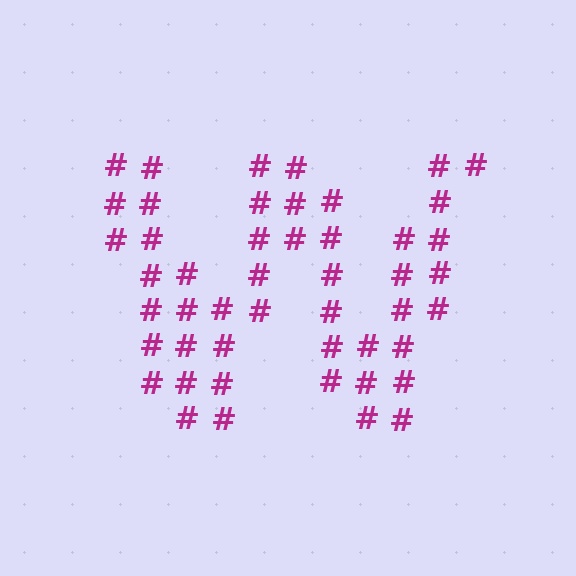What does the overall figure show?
The overall figure shows the letter W.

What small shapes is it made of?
It is made of small hash symbols.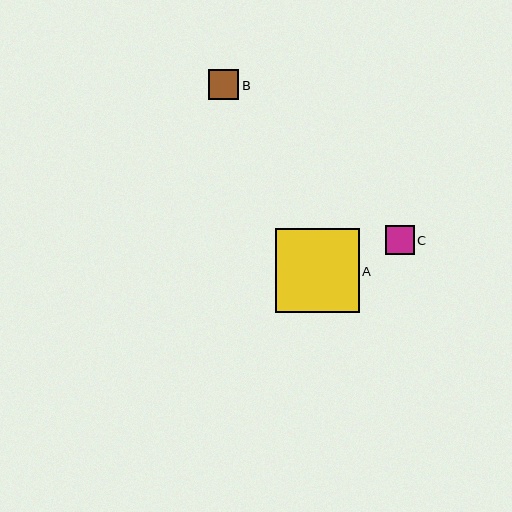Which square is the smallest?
Square C is the smallest with a size of approximately 28 pixels.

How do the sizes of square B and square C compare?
Square B and square C are approximately the same size.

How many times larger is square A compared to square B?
Square A is approximately 2.8 times the size of square B.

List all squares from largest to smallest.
From largest to smallest: A, B, C.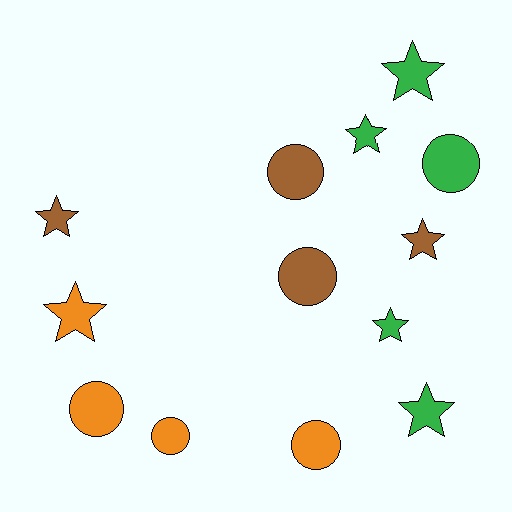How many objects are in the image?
There are 13 objects.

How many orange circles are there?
There are 3 orange circles.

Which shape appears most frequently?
Star, with 7 objects.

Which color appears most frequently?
Green, with 5 objects.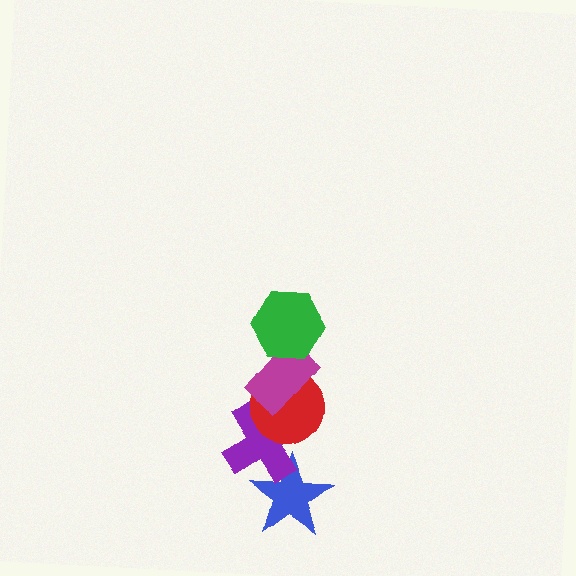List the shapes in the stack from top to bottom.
From top to bottom: the green hexagon, the magenta rectangle, the red circle, the purple cross, the blue star.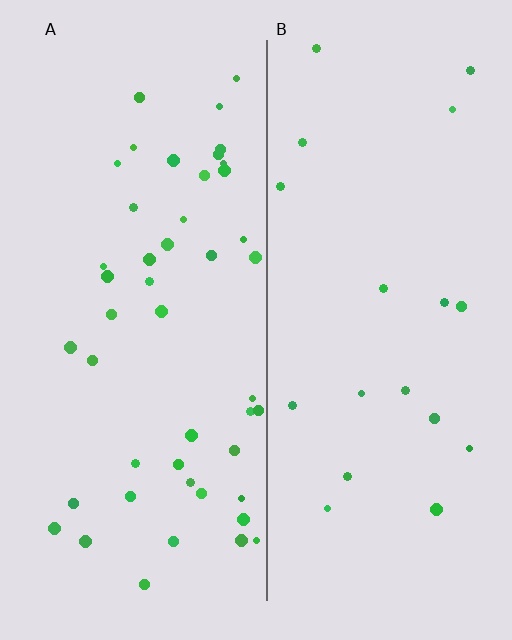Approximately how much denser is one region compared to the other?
Approximately 2.5× — region A over region B.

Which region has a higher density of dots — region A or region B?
A (the left).